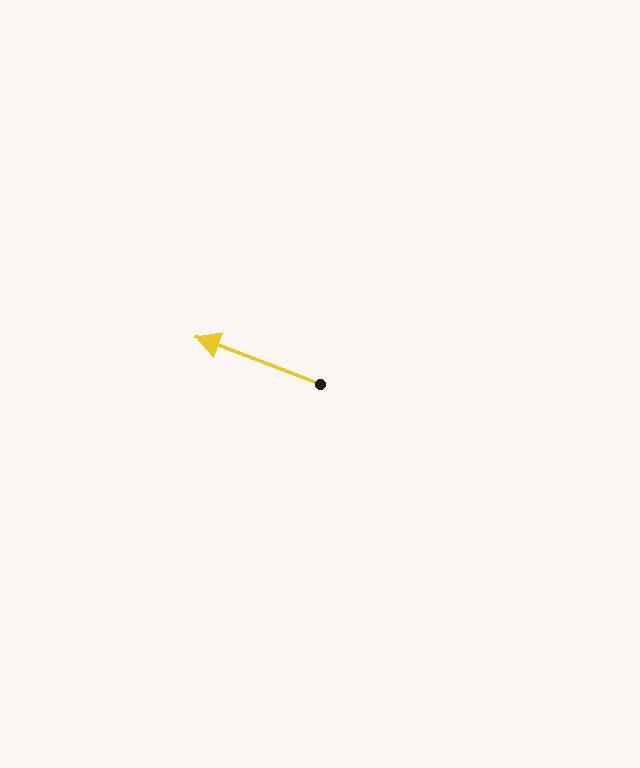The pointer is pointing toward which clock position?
Roughly 10 o'clock.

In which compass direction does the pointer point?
West.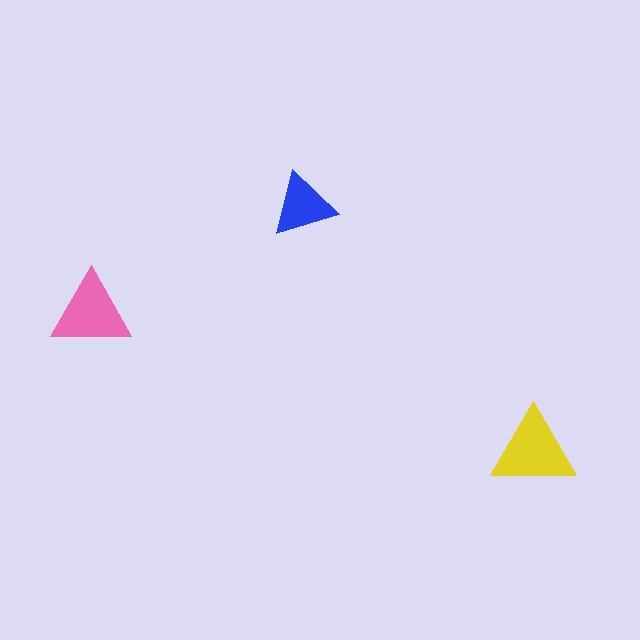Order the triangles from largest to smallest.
the yellow one, the pink one, the blue one.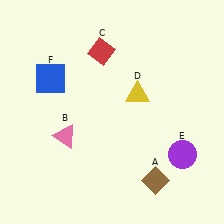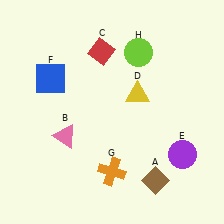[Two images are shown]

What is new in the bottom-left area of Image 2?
An orange cross (G) was added in the bottom-left area of Image 2.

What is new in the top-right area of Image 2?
A lime circle (H) was added in the top-right area of Image 2.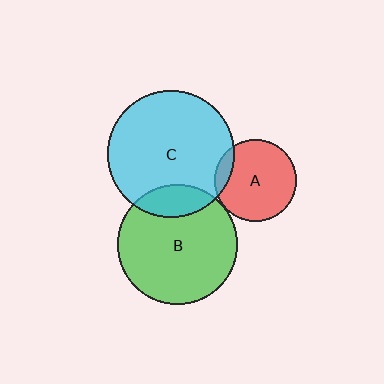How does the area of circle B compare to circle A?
Approximately 2.2 times.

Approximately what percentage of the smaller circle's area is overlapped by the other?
Approximately 15%.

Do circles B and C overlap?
Yes.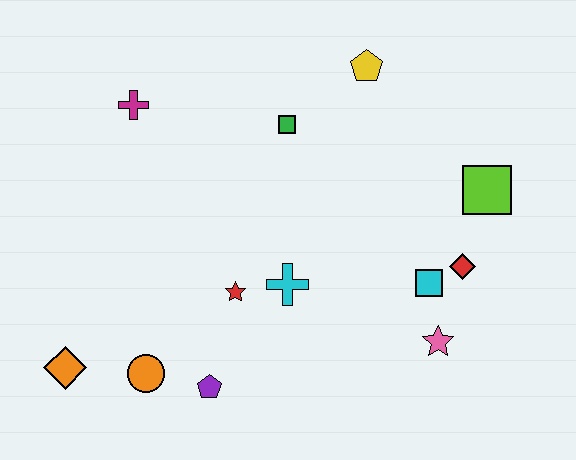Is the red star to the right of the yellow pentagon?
No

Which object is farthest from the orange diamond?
The lime square is farthest from the orange diamond.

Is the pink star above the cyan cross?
No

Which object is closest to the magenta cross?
The green square is closest to the magenta cross.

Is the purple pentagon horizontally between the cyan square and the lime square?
No